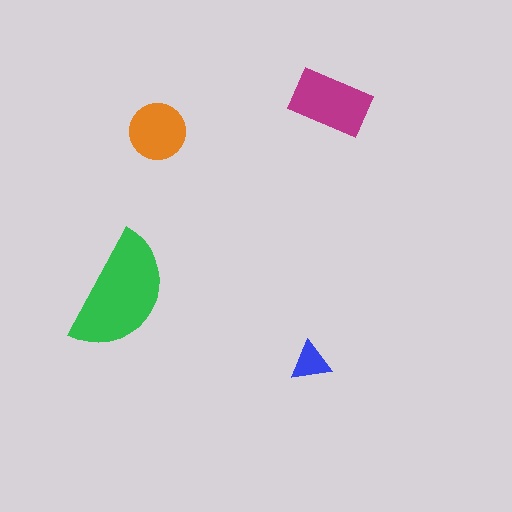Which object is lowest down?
The blue triangle is bottommost.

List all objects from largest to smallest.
The green semicircle, the magenta rectangle, the orange circle, the blue triangle.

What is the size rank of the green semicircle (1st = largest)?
1st.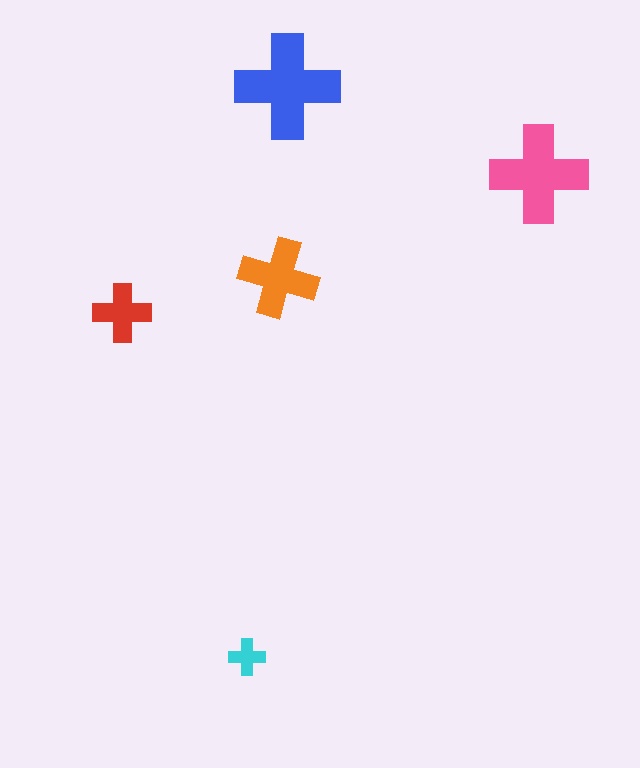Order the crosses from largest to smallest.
the blue one, the pink one, the orange one, the red one, the cyan one.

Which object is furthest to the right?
The pink cross is rightmost.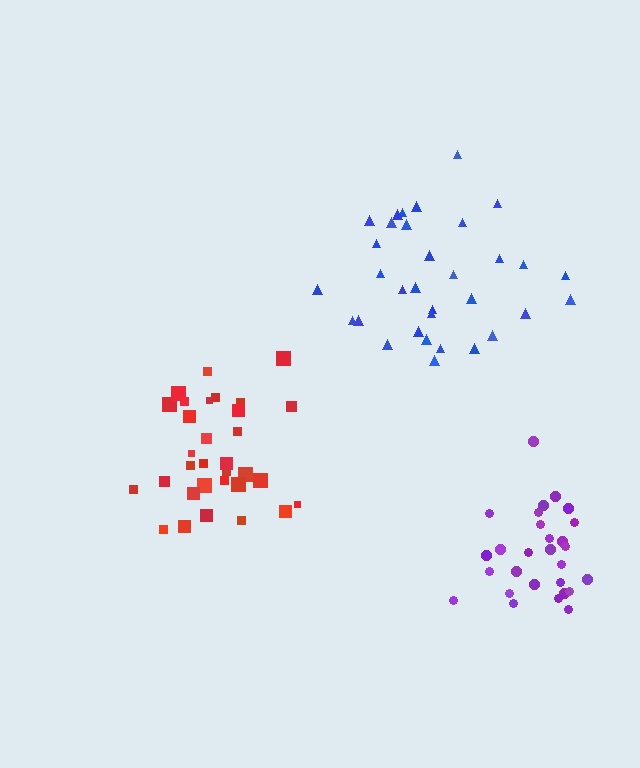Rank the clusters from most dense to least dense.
purple, red, blue.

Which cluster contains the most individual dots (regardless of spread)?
Blue (33).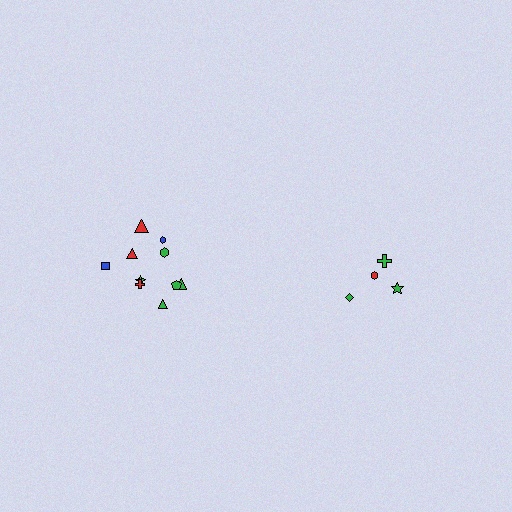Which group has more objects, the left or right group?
The left group.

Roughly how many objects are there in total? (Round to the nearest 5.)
Roughly 15 objects in total.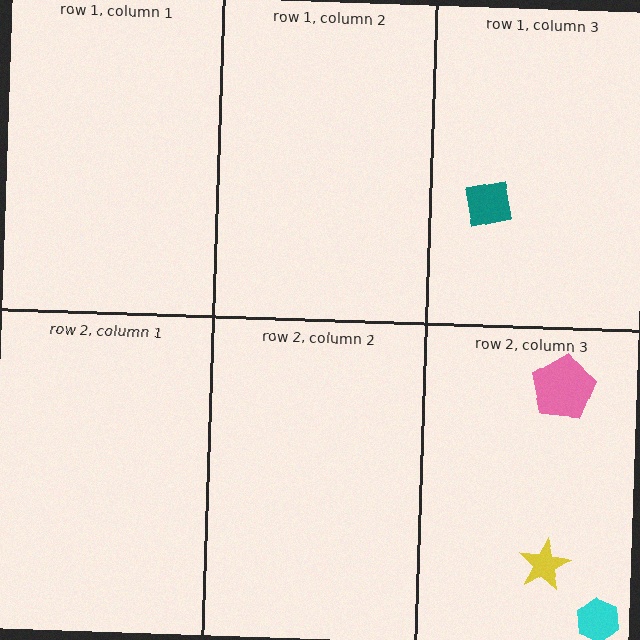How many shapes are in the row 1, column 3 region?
1.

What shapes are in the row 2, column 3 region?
The cyan hexagon, the pink pentagon, the yellow star.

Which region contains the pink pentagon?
The row 2, column 3 region.